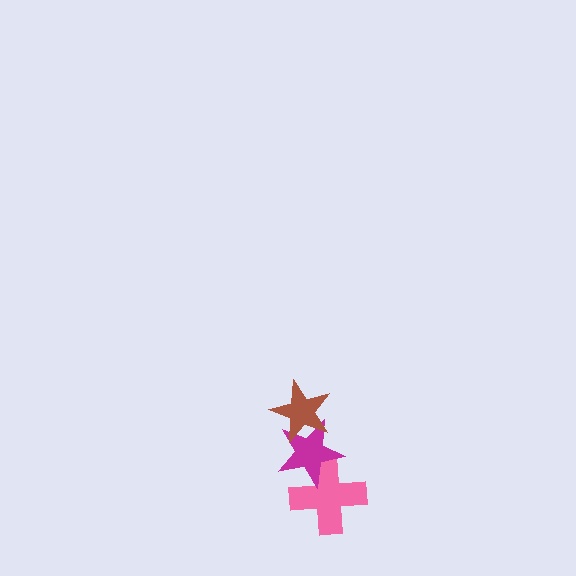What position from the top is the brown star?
The brown star is 1st from the top.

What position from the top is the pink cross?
The pink cross is 3rd from the top.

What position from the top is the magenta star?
The magenta star is 2nd from the top.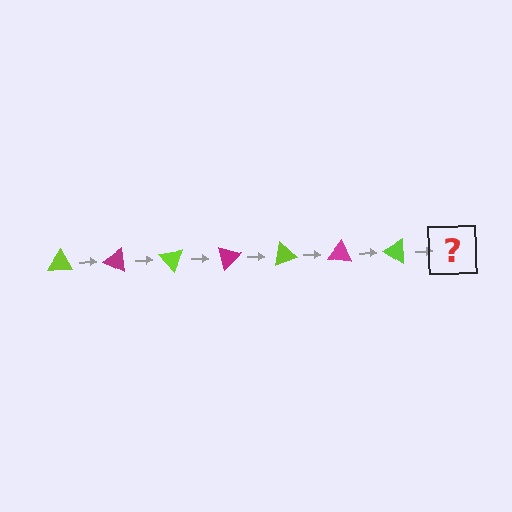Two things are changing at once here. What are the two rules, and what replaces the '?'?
The two rules are that it rotates 25 degrees each step and the color cycles through lime and magenta. The '?' should be a magenta triangle, rotated 175 degrees from the start.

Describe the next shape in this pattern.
It should be a magenta triangle, rotated 175 degrees from the start.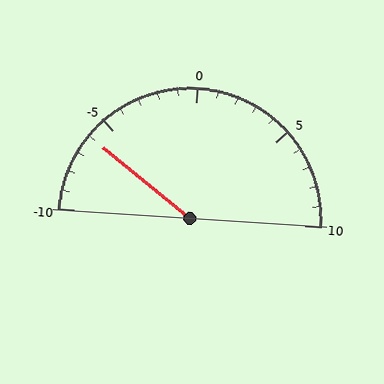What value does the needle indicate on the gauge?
The needle indicates approximately -6.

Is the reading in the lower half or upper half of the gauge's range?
The reading is in the lower half of the range (-10 to 10).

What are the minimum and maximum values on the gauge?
The gauge ranges from -10 to 10.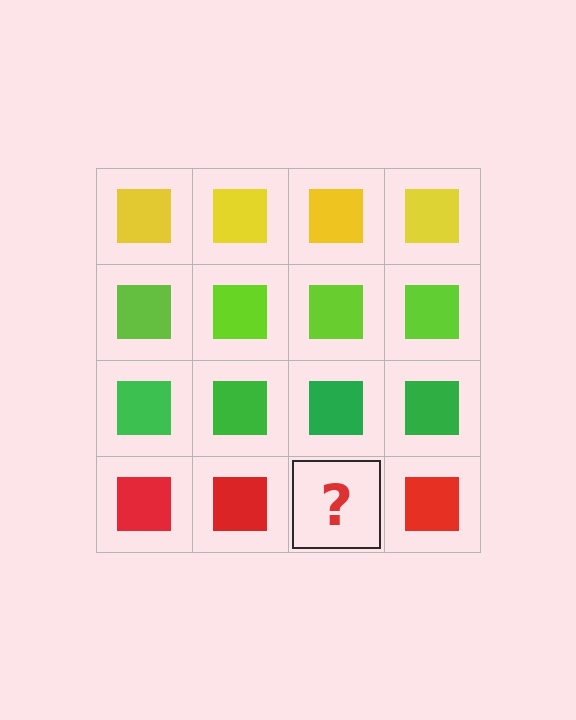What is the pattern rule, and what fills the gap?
The rule is that each row has a consistent color. The gap should be filled with a red square.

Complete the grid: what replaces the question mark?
The question mark should be replaced with a red square.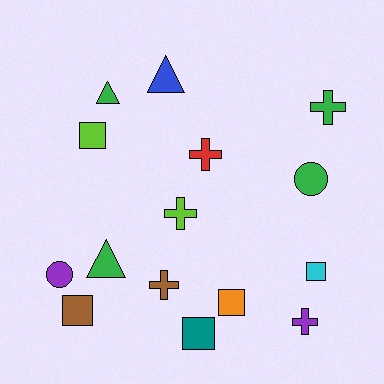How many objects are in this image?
There are 15 objects.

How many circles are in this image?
There are 2 circles.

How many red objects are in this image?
There is 1 red object.